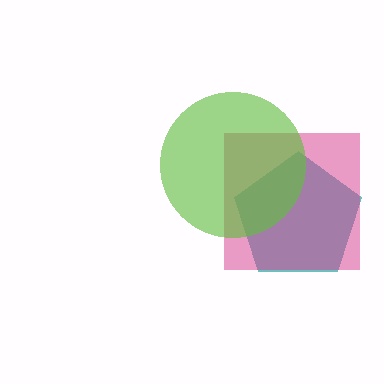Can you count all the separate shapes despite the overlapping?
Yes, there are 3 separate shapes.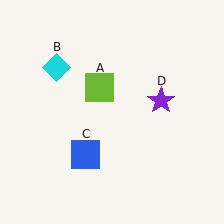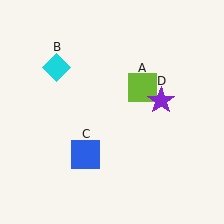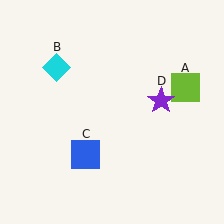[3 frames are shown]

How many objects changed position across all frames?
1 object changed position: lime square (object A).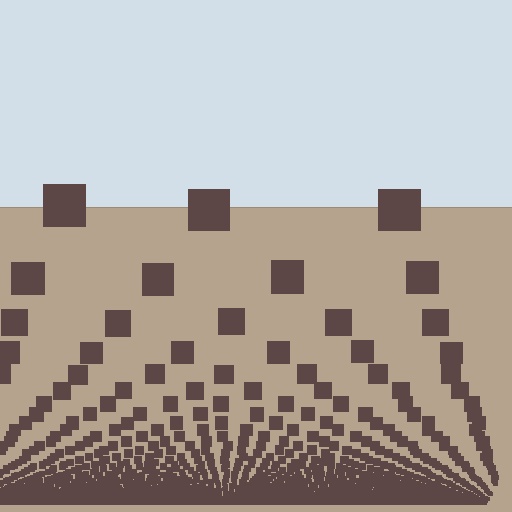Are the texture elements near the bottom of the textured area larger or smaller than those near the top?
Smaller. The gradient is inverted — elements near the bottom are smaller and denser.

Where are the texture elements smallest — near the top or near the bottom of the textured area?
Near the bottom.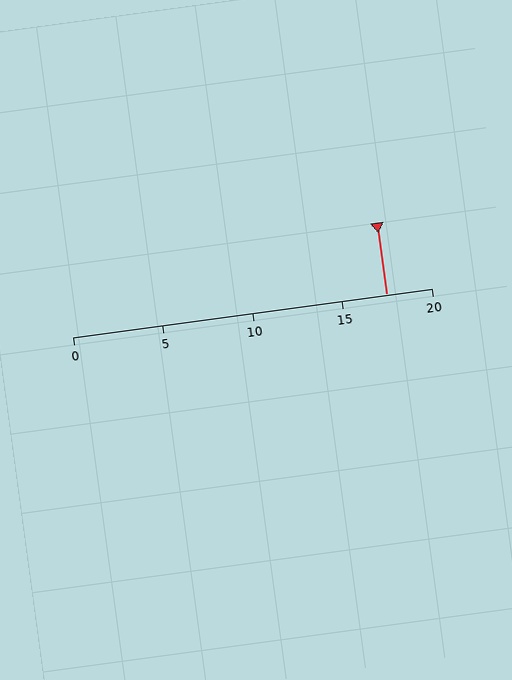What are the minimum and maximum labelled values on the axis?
The axis runs from 0 to 20.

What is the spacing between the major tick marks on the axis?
The major ticks are spaced 5 apart.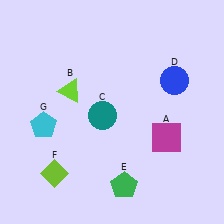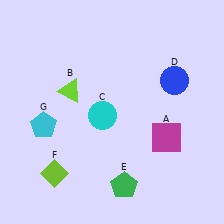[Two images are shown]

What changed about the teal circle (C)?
In Image 1, C is teal. In Image 2, it changed to cyan.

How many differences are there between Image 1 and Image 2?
There is 1 difference between the two images.